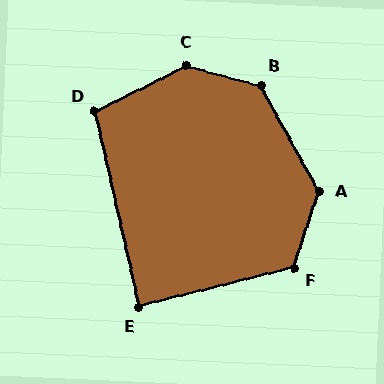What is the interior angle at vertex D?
Approximately 104 degrees (obtuse).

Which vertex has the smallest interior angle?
E, at approximately 89 degrees.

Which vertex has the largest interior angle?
C, at approximately 138 degrees.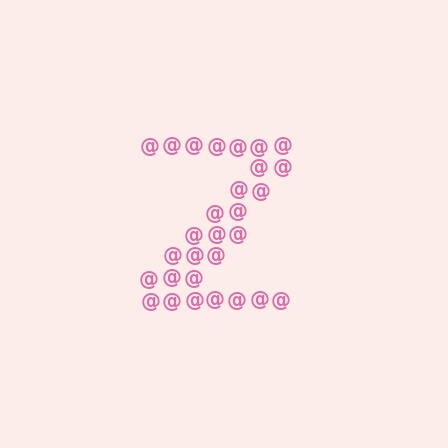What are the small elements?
The small elements are at signs.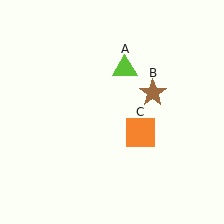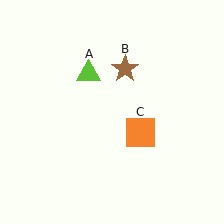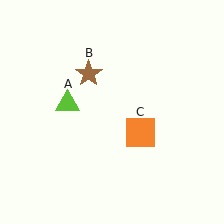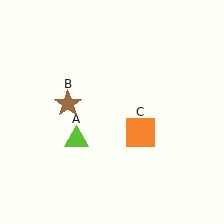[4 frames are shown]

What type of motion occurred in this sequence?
The lime triangle (object A), brown star (object B) rotated counterclockwise around the center of the scene.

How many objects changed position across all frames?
2 objects changed position: lime triangle (object A), brown star (object B).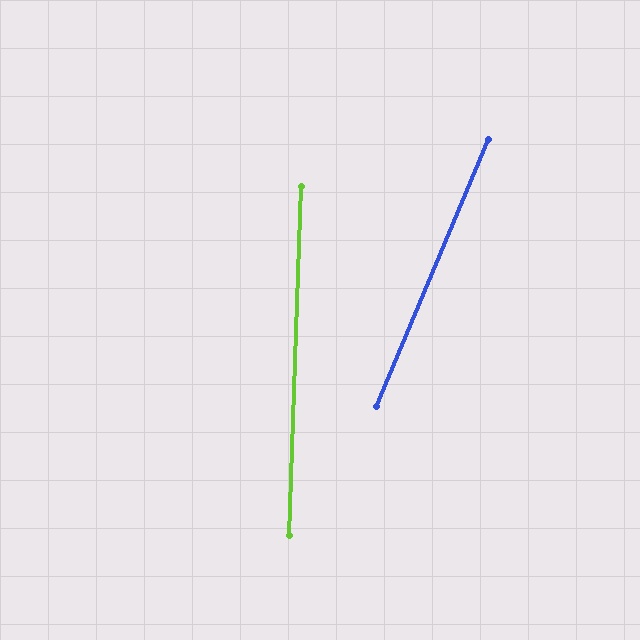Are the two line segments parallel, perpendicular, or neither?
Neither parallel nor perpendicular — they differ by about 21°.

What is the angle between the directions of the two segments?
Approximately 21 degrees.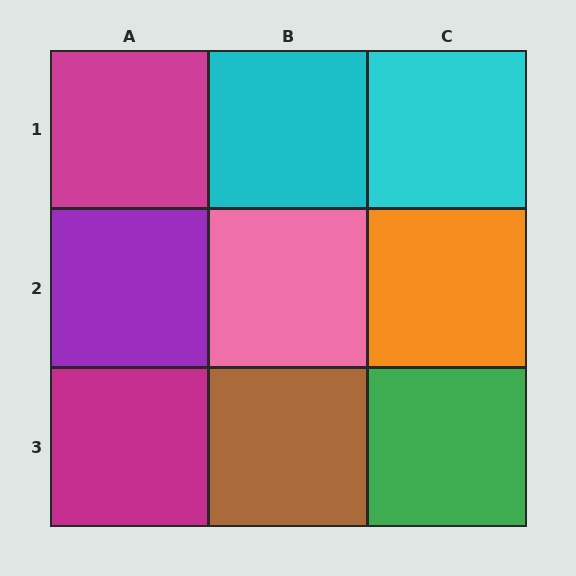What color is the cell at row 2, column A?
Purple.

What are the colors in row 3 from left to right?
Magenta, brown, green.